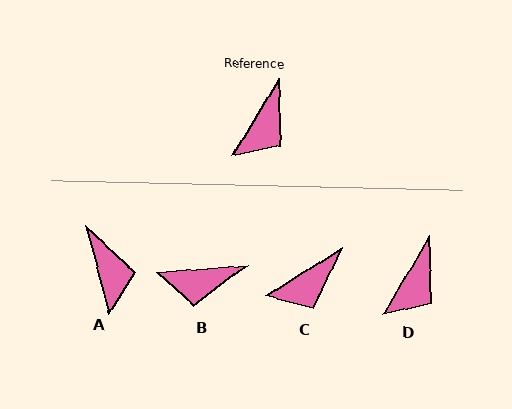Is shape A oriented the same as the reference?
No, it is off by about 45 degrees.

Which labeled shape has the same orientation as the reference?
D.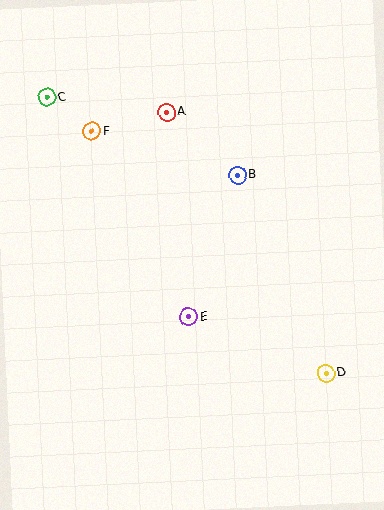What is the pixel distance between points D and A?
The distance between D and A is 306 pixels.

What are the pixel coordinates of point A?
Point A is at (166, 112).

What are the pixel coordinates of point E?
Point E is at (189, 317).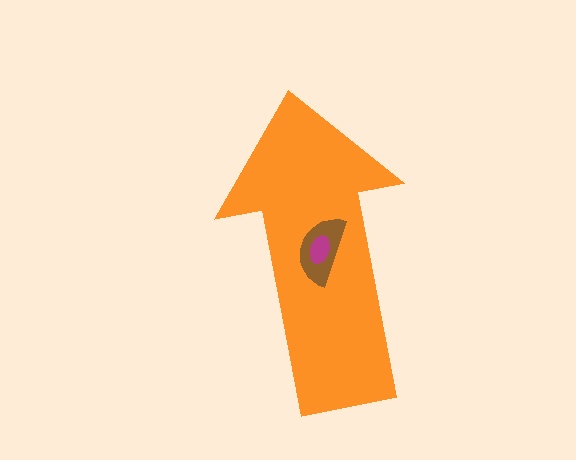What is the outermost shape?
The orange arrow.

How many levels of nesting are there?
3.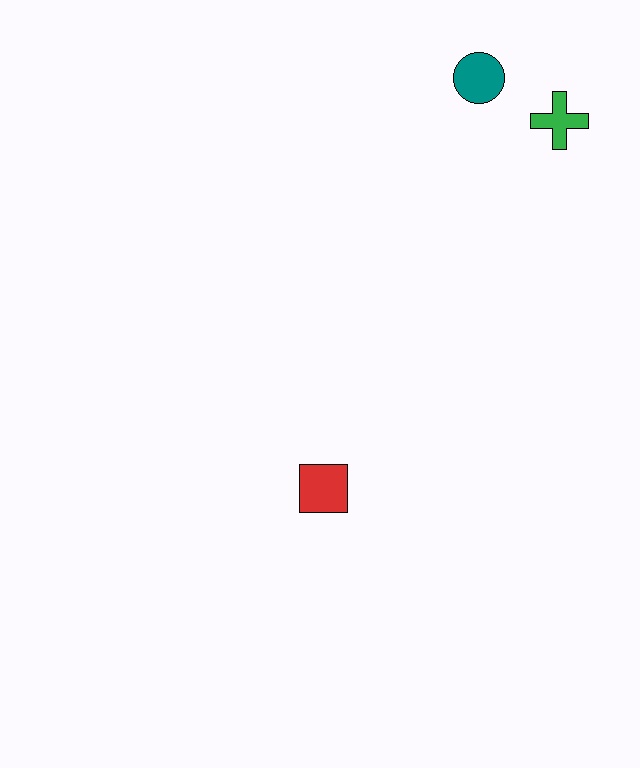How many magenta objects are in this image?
There are no magenta objects.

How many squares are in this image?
There is 1 square.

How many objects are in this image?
There are 3 objects.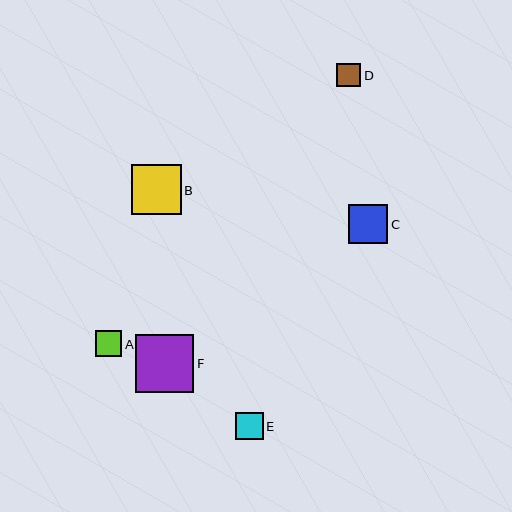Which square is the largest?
Square F is the largest with a size of approximately 58 pixels.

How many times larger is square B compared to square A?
Square B is approximately 1.9 times the size of square A.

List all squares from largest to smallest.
From largest to smallest: F, B, C, E, A, D.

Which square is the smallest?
Square D is the smallest with a size of approximately 24 pixels.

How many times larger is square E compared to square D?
Square E is approximately 1.2 times the size of square D.